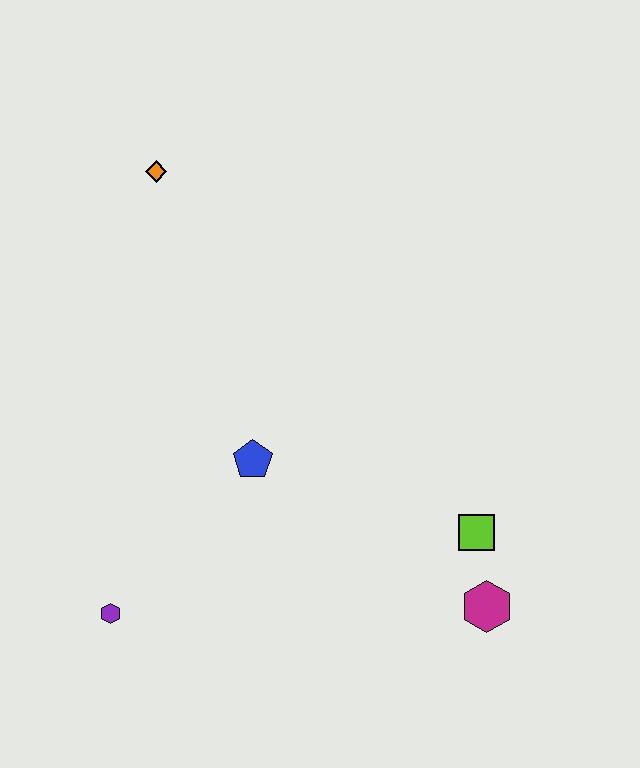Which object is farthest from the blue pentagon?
The orange diamond is farthest from the blue pentagon.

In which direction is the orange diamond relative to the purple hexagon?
The orange diamond is above the purple hexagon.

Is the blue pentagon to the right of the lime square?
No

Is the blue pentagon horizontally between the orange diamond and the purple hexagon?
No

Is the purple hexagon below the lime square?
Yes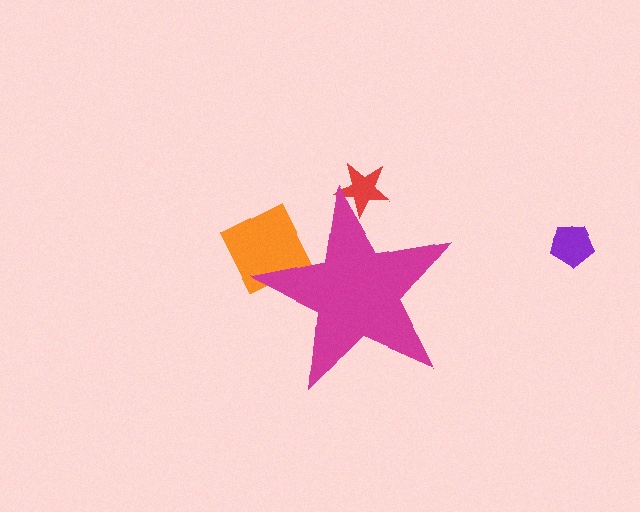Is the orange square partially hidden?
Yes, the orange square is partially hidden behind the magenta star.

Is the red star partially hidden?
Yes, the red star is partially hidden behind the magenta star.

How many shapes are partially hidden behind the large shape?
2 shapes are partially hidden.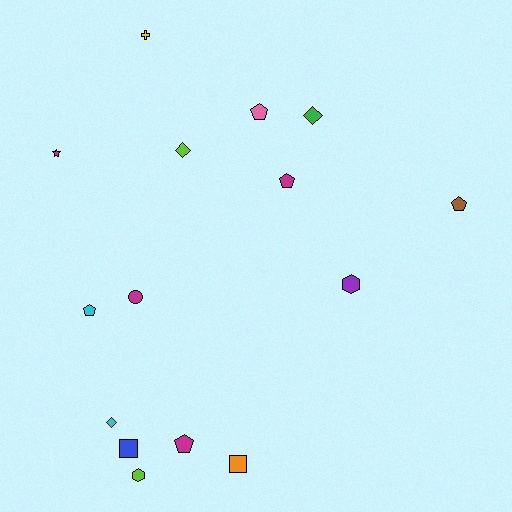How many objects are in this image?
There are 15 objects.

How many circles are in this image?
There is 1 circle.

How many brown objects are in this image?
There is 1 brown object.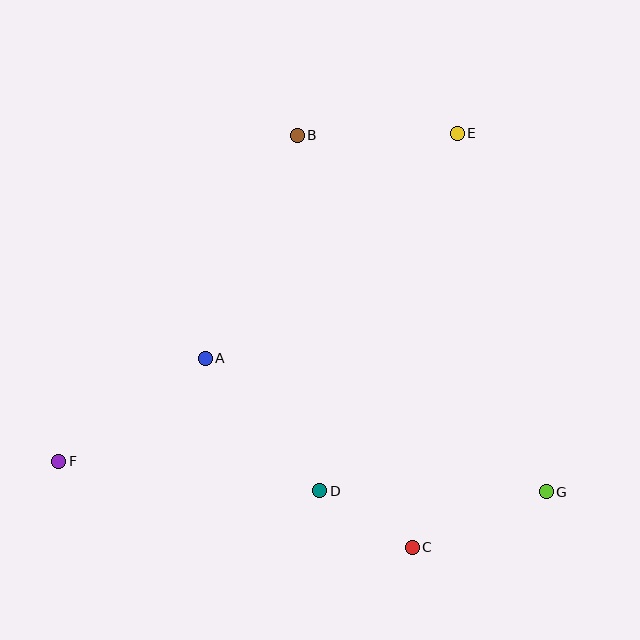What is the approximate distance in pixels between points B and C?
The distance between B and C is approximately 428 pixels.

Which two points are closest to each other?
Points C and D are closest to each other.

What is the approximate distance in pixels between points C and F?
The distance between C and F is approximately 364 pixels.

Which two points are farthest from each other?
Points E and F are farthest from each other.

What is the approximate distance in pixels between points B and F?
The distance between B and F is approximately 404 pixels.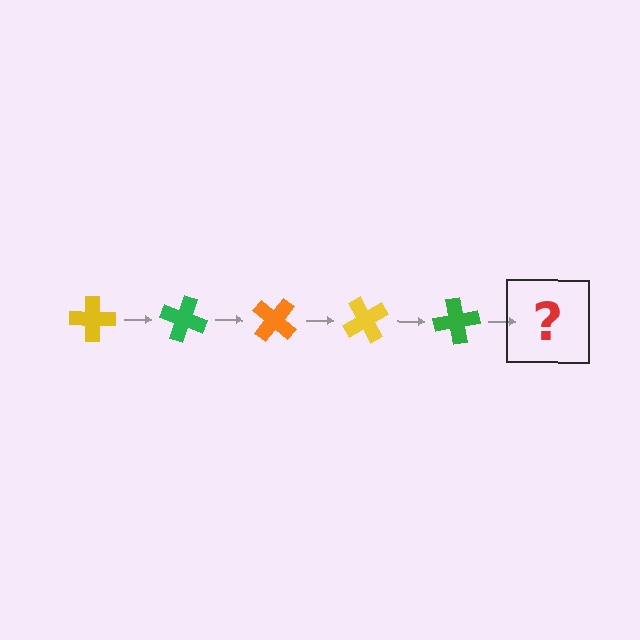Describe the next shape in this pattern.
It should be an orange cross, rotated 100 degrees from the start.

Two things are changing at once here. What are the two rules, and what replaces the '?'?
The two rules are that it rotates 20 degrees each step and the color cycles through yellow, green, and orange. The '?' should be an orange cross, rotated 100 degrees from the start.